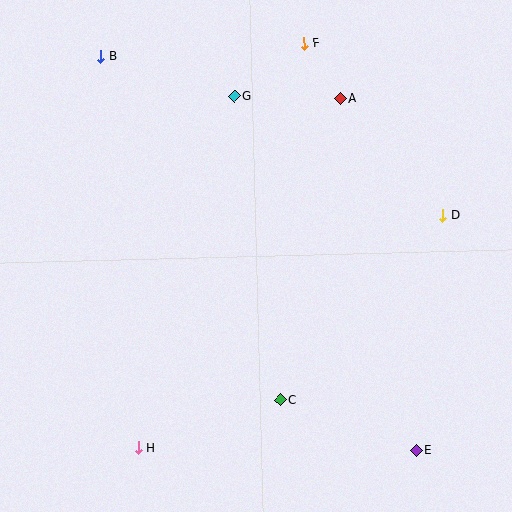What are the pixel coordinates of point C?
Point C is at (280, 400).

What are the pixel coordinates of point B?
Point B is at (101, 56).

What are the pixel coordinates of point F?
Point F is at (304, 43).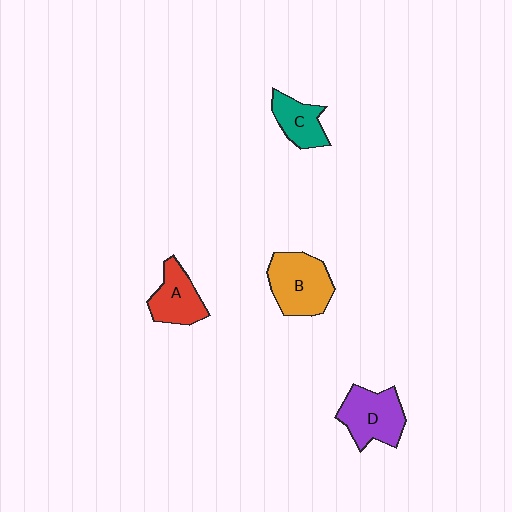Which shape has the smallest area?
Shape C (teal).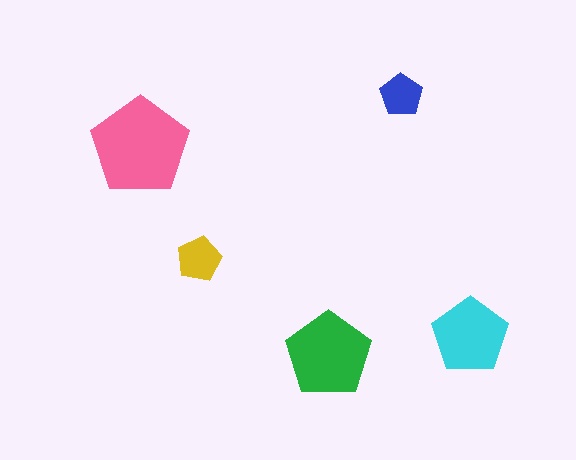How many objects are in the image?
There are 5 objects in the image.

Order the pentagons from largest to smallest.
the pink one, the green one, the cyan one, the yellow one, the blue one.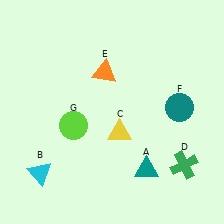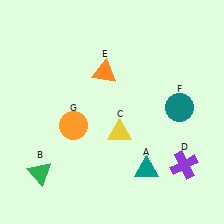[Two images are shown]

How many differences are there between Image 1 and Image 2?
There are 3 differences between the two images.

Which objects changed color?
B changed from cyan to green. D changed from green to purple. G changed from lime to orange.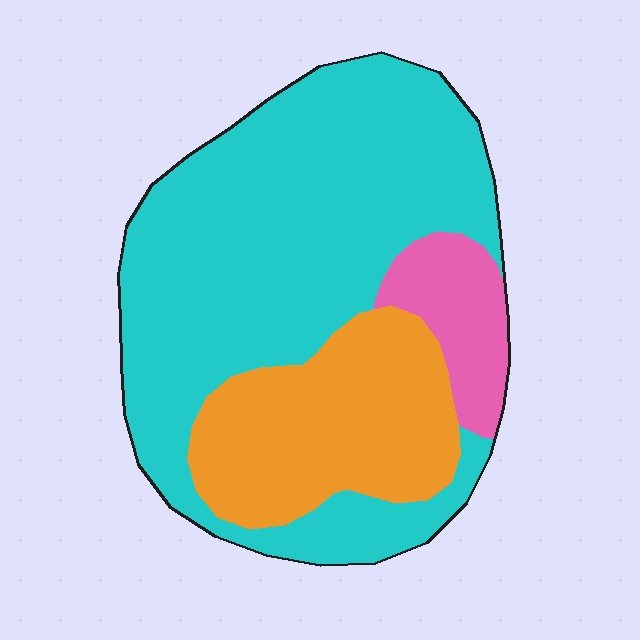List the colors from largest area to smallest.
From largest to smallest: cyan, orange, pink.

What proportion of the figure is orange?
Orange covers roughly 25% of the figure.